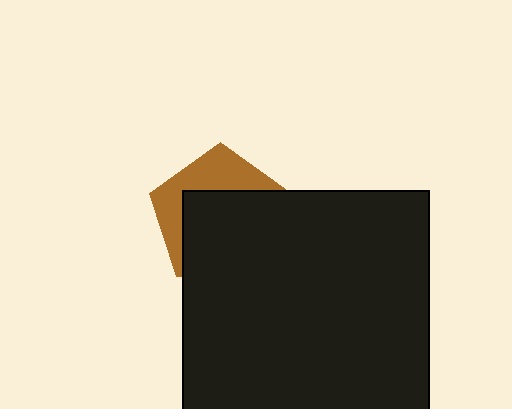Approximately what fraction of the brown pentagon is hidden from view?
Roughly 64% of the brown pentagon is hidden behind the black square.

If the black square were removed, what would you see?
You would see the complete brown pentagon.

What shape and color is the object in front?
The object in front is a black square.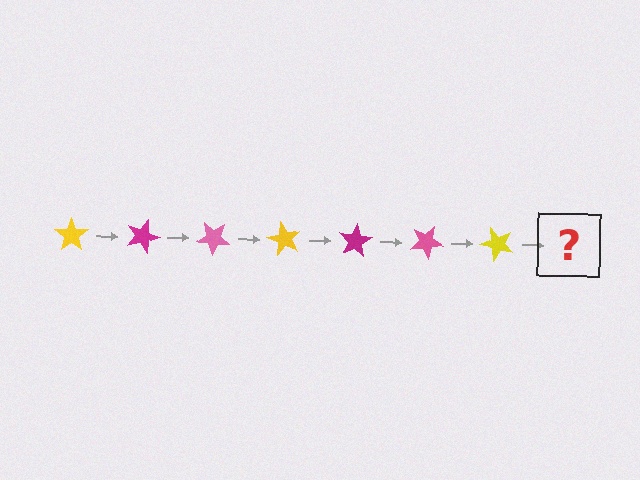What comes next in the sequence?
The next element should be a magenta star, rotated 140 degrees from the start.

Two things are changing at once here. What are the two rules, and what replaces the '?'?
The two rules are that it rotates 20 degrees each step and the color cycles through yellow, magenta, and pink. The '?' should be a magenta star, rotated 140 degrees from the start.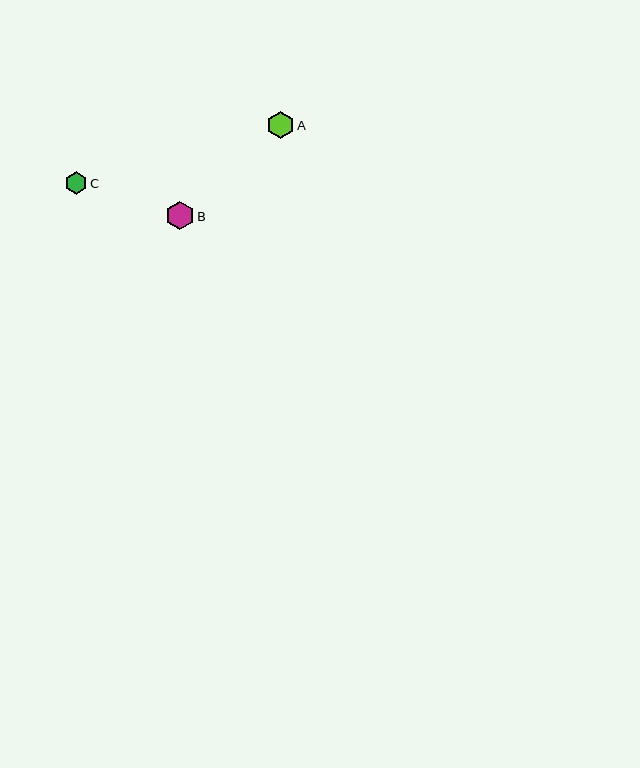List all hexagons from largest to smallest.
From largest to smallest: A, B, C.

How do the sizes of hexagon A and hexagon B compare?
Hexagon A and hexagon B are approximately the same size.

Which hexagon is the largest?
Hexagon A is the largest with a size of approximately 28 pixels.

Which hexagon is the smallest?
Hexagon C is the smallest with a size of approximately 23 pixels.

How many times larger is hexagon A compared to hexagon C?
Hexagon A is approximately 1.2 times the size of hexagon C.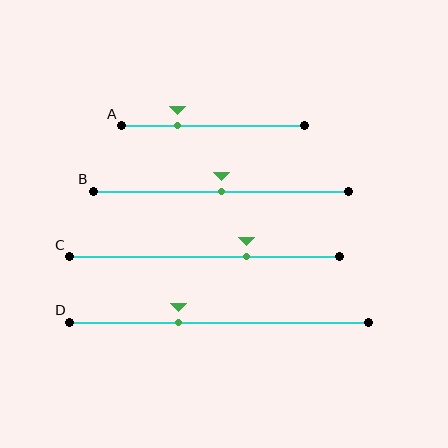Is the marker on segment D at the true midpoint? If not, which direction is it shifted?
No, the marker on segment D is shifted to the left by about 14% of the segment length.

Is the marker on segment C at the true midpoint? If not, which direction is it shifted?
No, the marker on segment C is shifted to the right by about 16% of the segment length.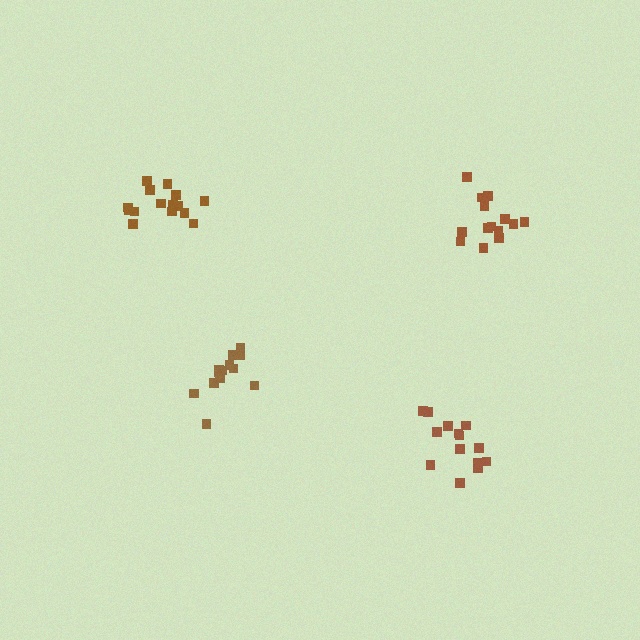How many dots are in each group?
Group 1: 14 dots, Group 2: 15 dots, Group 3: 13 dots, Group 4: 14 dots (56 total).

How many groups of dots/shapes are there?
There are 4 groups.